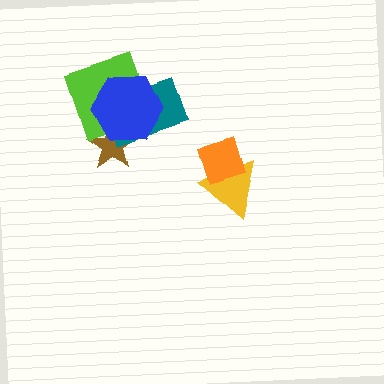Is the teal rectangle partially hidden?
Yes, it is partially covered by another shape.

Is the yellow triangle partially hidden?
Yes, it is partially covered by another shape.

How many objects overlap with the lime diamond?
3 objects overlap with the lime diamond.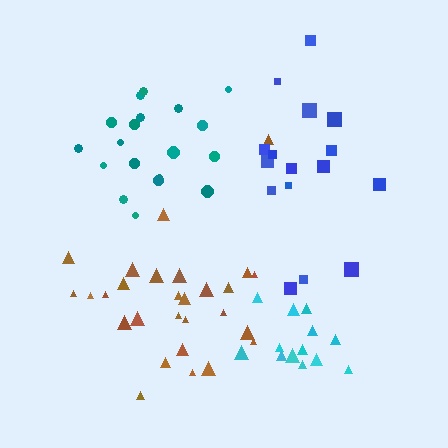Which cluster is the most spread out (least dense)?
Blue.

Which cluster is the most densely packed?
Cyan.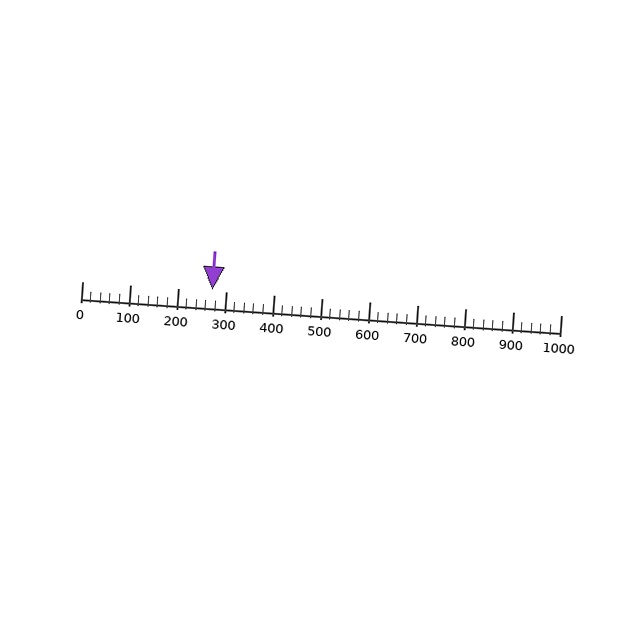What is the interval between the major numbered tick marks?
The major tick marks are spaced 100 units apart.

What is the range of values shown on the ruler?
The ruler shows values from 0 to 1000.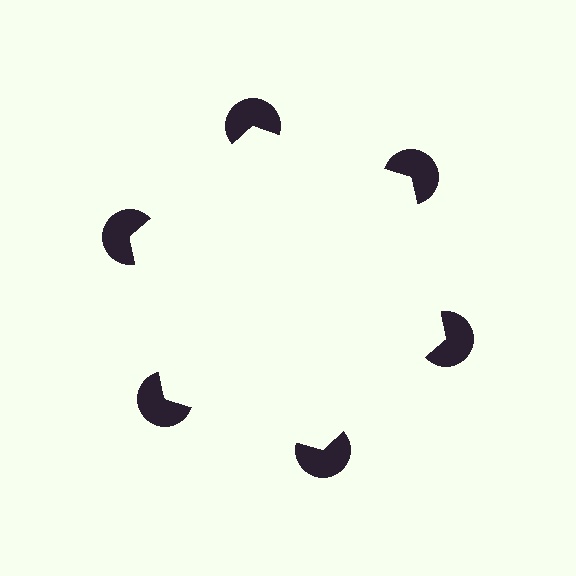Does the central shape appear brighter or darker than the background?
It typically appears slightly brighter than the background, even though no actual brightness change is drawn.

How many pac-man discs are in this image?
There are 6 — one at each vertex of the illusory hexagon.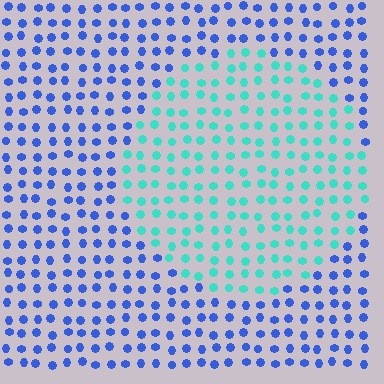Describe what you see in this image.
The image is filled with small blue elements in a uniform arrangement. A circle-shaped region is visible where the elements are tinted to a slightly different hue, forming a subtle color boundary.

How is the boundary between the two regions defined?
The boundary is defined purely by a slight shift in hue (about 56 degrees). Spacing, size, and orientation are identical on both sides.